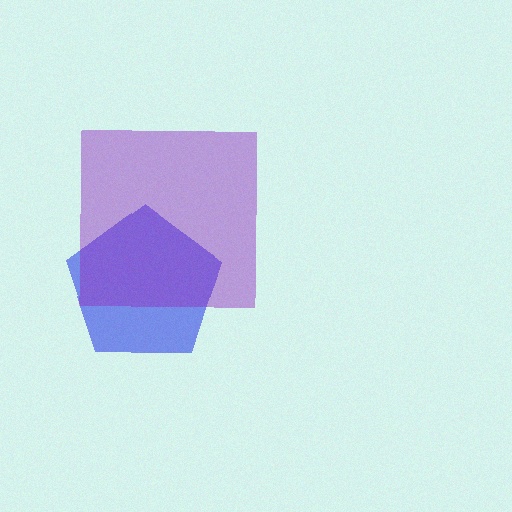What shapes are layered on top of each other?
The layered shapes are: a blue pentagon, a purple square.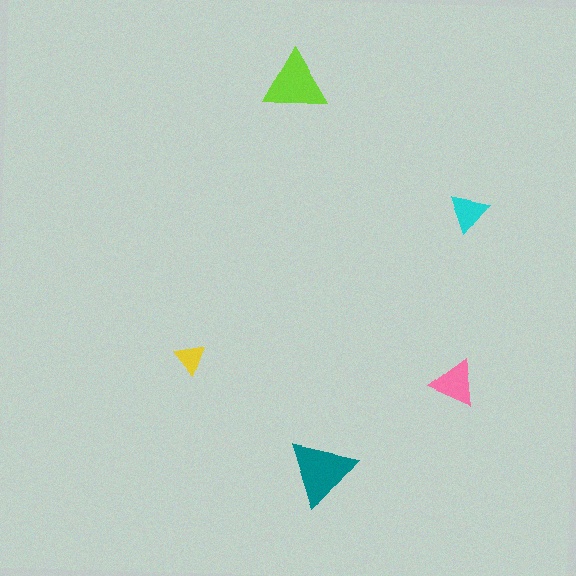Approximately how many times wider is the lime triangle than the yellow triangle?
About 2 times wider.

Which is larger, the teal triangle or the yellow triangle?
The teal one.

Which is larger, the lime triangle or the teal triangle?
The teal one.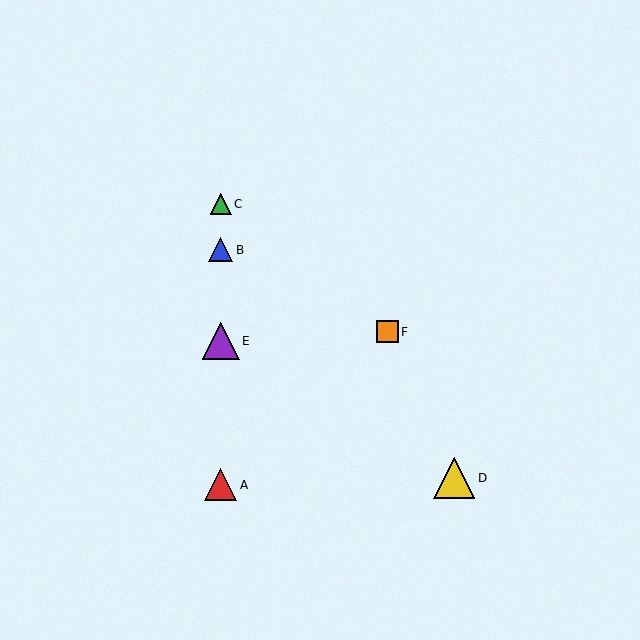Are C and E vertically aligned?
Yes, both are at x≈221.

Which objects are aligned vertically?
Objects A, B, C, E are aligned vertically.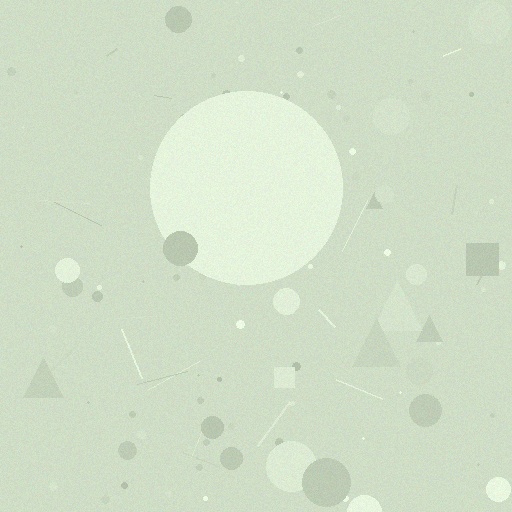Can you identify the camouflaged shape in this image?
The camouflaged shape is a circle.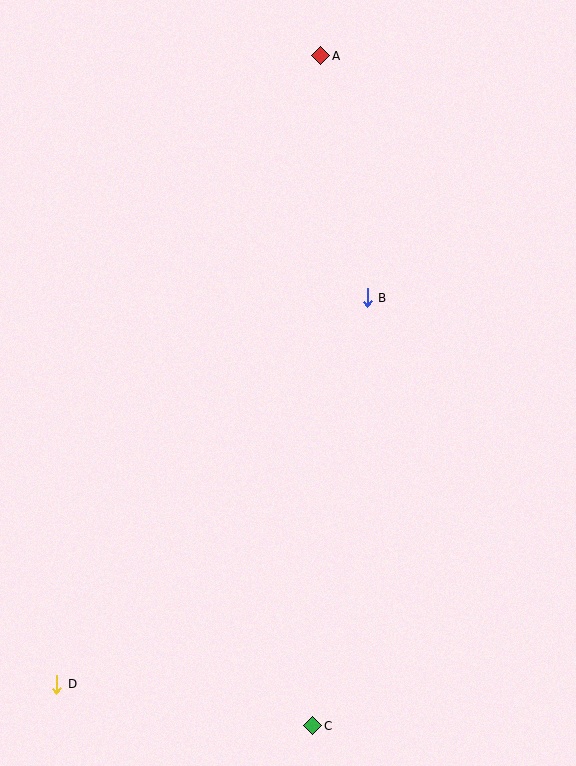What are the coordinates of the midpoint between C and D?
The midpoint between C and D is at (185, 705).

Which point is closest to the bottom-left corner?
Point D is closest to the bottom-left corner.